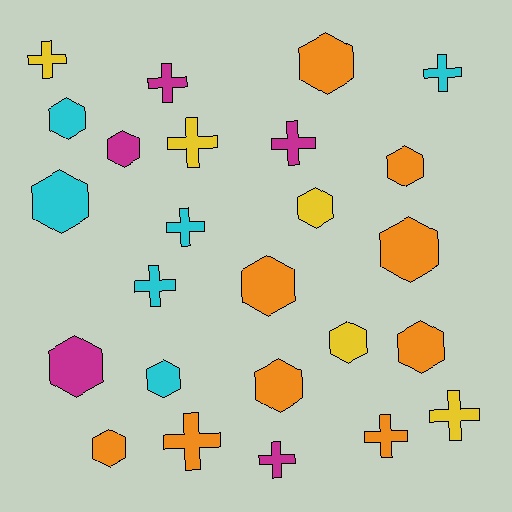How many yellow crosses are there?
There are 3 yellow crosses.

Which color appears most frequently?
Orange, with 9 objects.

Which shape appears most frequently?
Hexagon, with 14 objects.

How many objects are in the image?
There are 25 objects.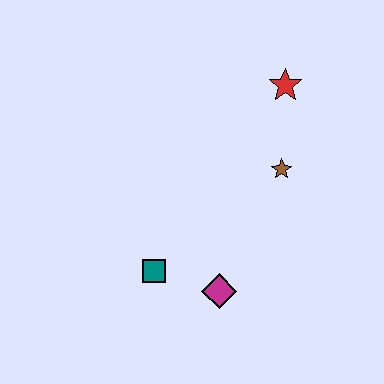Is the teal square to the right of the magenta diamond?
No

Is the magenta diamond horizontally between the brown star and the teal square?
Yes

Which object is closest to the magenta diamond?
The teal square is closest to the magenta diamond.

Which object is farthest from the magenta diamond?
The red star is farthest from the magenta diamond.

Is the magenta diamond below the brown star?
Yes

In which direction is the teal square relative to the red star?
The teal square is below the red star.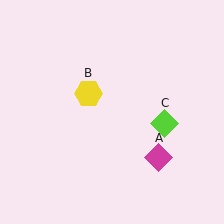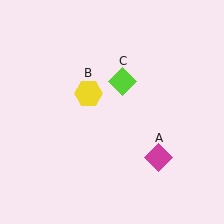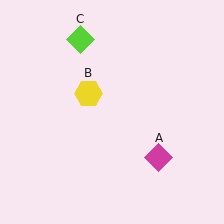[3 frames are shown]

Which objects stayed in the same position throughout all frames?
Magenta diamond (object A) and yellow hexagon (object B) remained stationary.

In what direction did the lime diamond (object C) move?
The lime diamond (object C) moved up and to the left.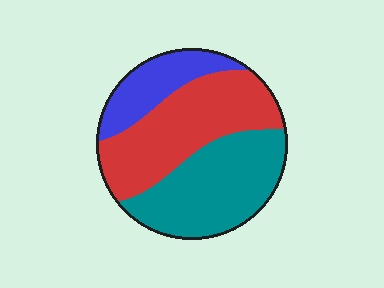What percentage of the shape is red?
Red takes up between a third and a half of the shape.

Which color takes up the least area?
Blue, at roughly 20%.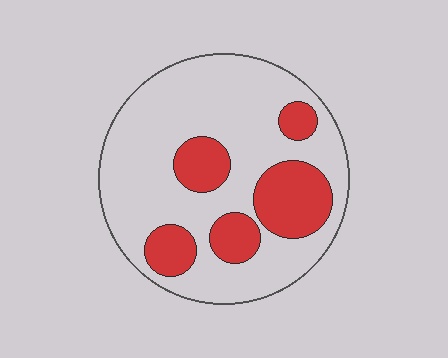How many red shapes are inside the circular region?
5.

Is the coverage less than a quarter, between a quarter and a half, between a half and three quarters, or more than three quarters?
Between a quarter and a half.